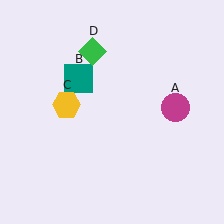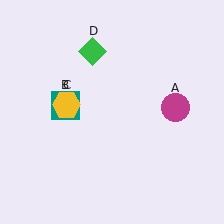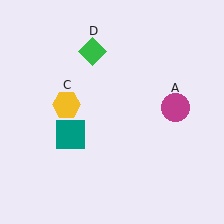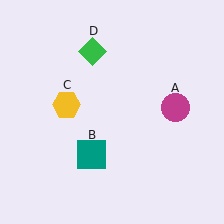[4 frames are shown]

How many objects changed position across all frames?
1 object changed position: teal square (object B).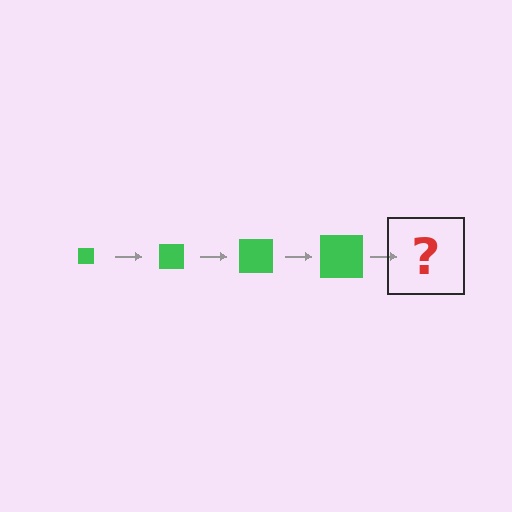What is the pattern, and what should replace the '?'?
The pattern is that the square gets progressively larger each step. The '?' should be a green square, larger than the previous one.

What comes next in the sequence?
The next element should be a green square, larger than the previous one.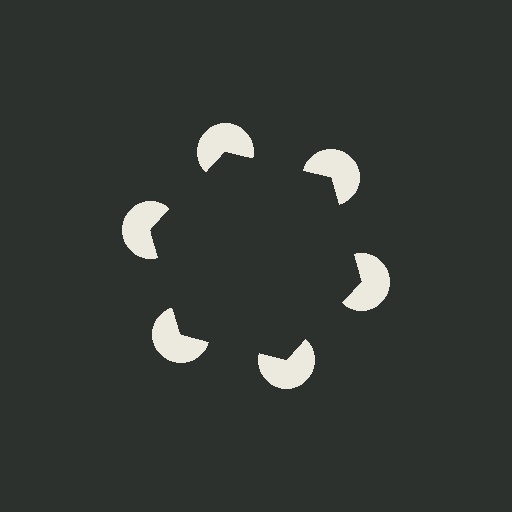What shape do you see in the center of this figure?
An illusory hexagon — its edges are inferred from the aligned wedge cuts in the pac-man discs, not physically drawn.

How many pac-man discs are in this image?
There are 6 — one at each vertex of the illusory hexagon.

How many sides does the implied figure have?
6 sides.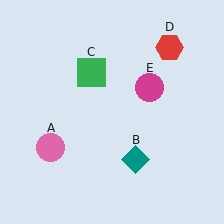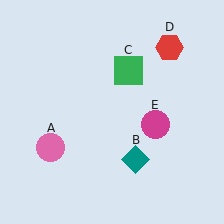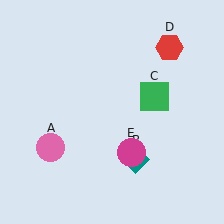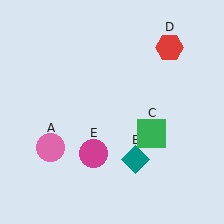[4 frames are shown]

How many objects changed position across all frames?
2 objects changed position: green square (object C), magenta circle (object E).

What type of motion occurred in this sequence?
The green square (object C), magenta circle (object E) rotated clockwise around the center of the scene.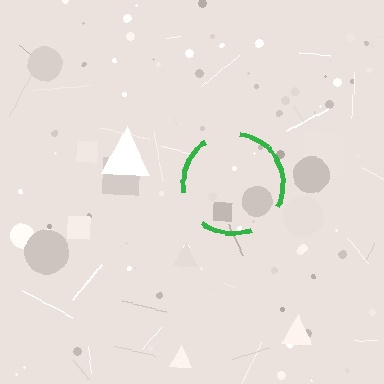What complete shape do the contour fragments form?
The contour fragments form a circle.